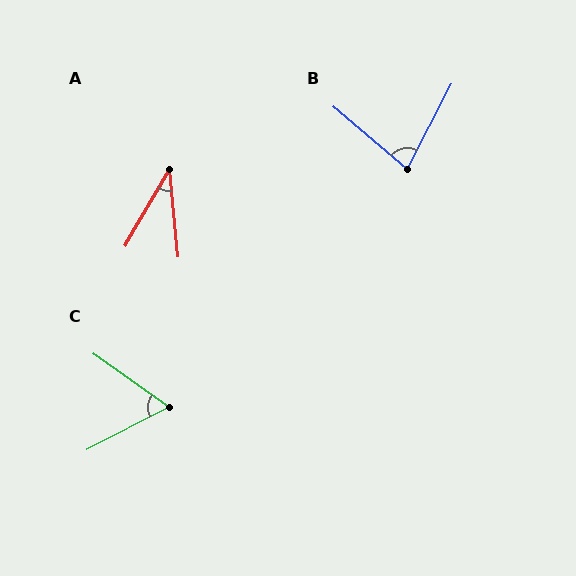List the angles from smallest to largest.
A (36°), C (62°), B (77°).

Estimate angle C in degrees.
Approximately 62 degrees.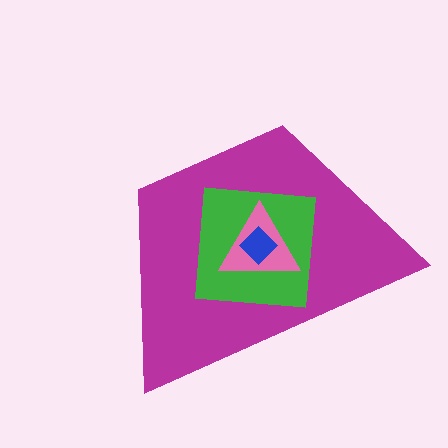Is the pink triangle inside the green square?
Yes.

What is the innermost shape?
The blue diamond.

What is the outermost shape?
The magenta trapezoid.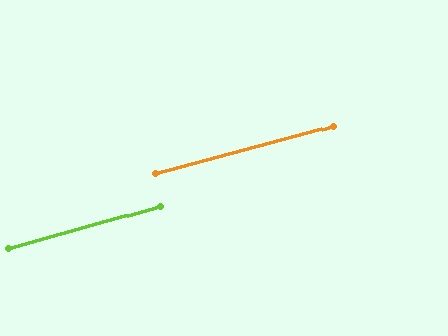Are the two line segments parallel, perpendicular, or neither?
Parallel — their directions differ by only 0.6°.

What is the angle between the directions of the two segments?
Approximately 1 degree.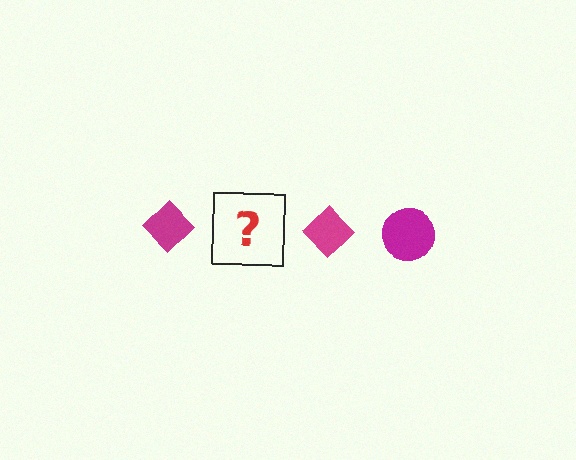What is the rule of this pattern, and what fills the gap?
The rule is that the pattern cycles through diamond, circle shapes in magenta. The gap should be filled with a magenta circle.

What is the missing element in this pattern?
The missing element is a magenta circle.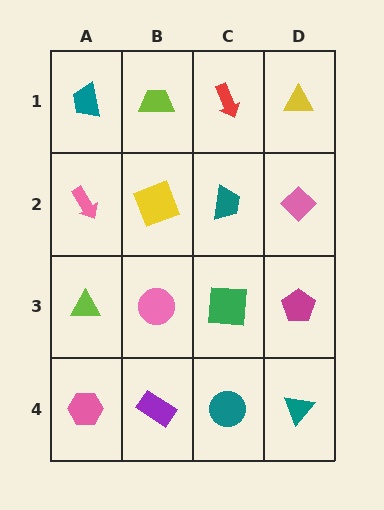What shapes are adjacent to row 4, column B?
A pink circle (row 3, column B), a pink hexagon (row 4, column A), a teal circle (row 4, column C).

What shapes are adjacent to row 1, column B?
A yellow square (row 2, column B), a teal trapezoid (row 1, column A), a red arrow (row 1, column C).